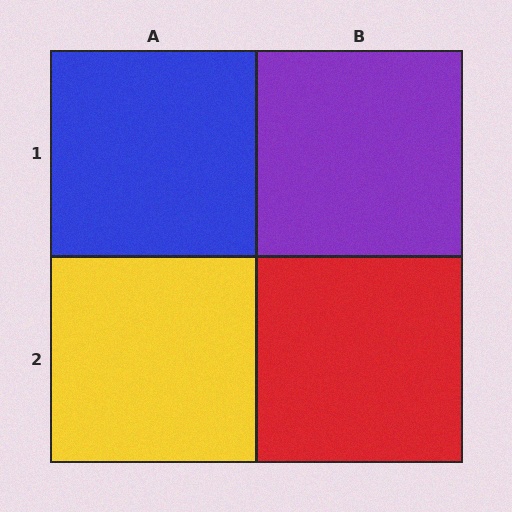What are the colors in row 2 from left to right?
Yellow, red.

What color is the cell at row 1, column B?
Purple.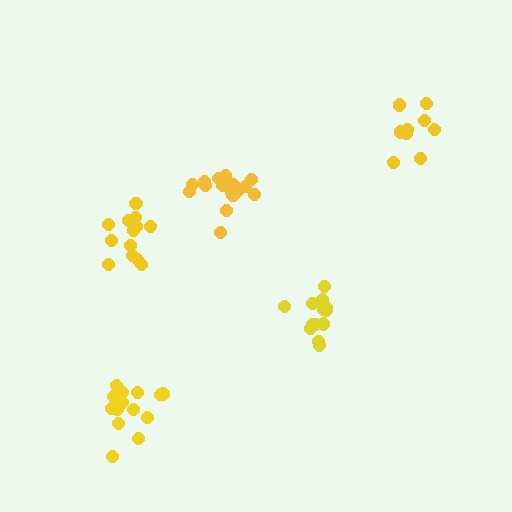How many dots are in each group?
Group 1: 14 dots, Group 2: 13 dots, Group 3: 11 dots, Group 4: 15 dots, Group 5: 17 dots (70 total).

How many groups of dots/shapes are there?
There are 5 groups.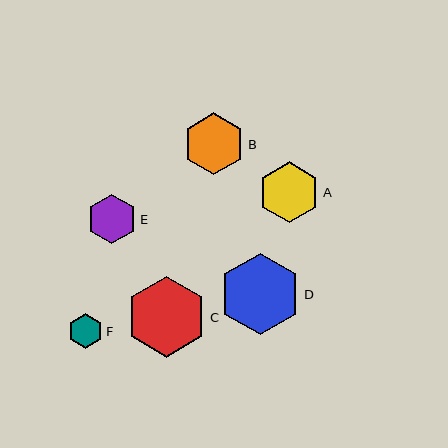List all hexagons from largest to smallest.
From largest to smallest: D, C, B, A, E, F.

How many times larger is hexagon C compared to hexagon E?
Hexagon C is approximately 1.6 times the size of hexagon E.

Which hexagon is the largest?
Hexagon D is the largest with a size of approximately 82 pixels.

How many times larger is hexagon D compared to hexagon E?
Hexagon D is approximately 1.7 times the size of hexagon E.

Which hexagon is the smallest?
Hexagon F is the smallest with a size of approximately 36 pixels.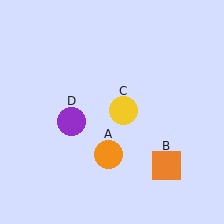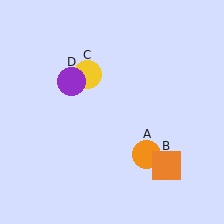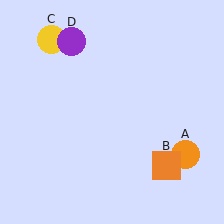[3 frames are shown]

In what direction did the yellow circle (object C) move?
The yellow circle (object C) moved up and to the left.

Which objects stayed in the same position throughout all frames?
Orange square (object B) remained stationary.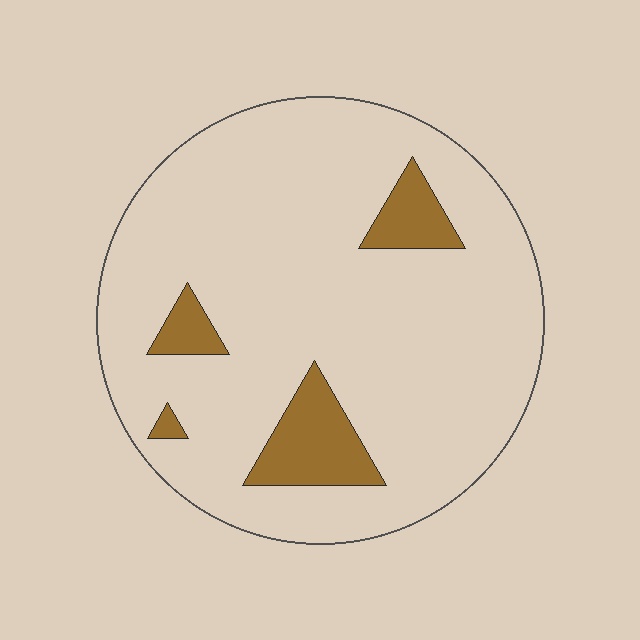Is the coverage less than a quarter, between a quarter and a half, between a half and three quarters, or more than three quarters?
Less than a quarter.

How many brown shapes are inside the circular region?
4.